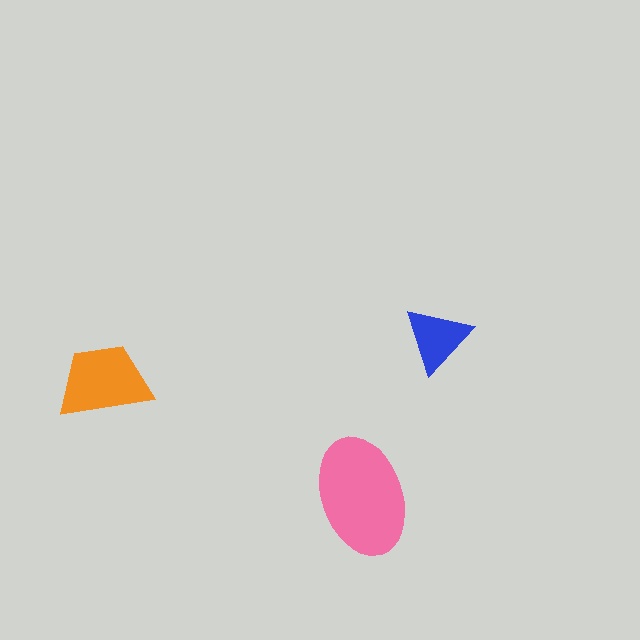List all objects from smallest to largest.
The blue triangle, the orange trapezoid, the pink ellipse.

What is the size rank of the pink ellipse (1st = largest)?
1st.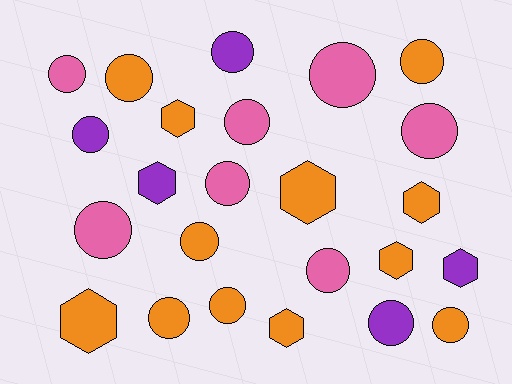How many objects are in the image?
There are 24 objects.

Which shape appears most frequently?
Circle, with 16 objects.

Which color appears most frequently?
Orange, with 12 objects.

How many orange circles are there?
There are 6 orange circles.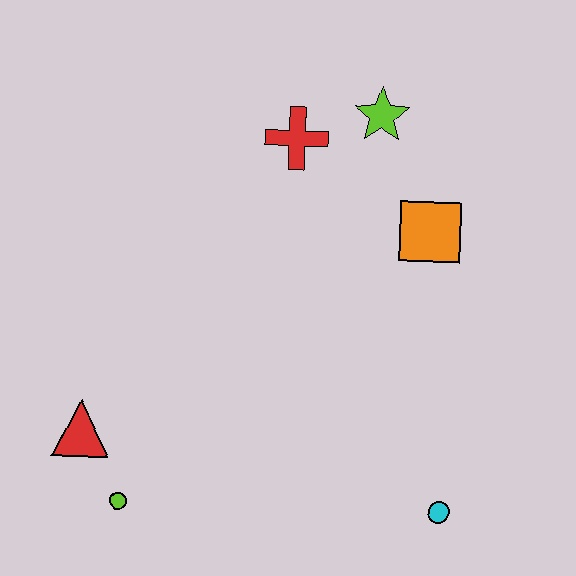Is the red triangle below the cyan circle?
No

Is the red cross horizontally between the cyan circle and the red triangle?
Yes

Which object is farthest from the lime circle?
The lime star is farthest from the lime circle.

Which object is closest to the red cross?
The lime star is closest to the red cross.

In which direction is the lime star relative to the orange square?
The lime star is above the orange square.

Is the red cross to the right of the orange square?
No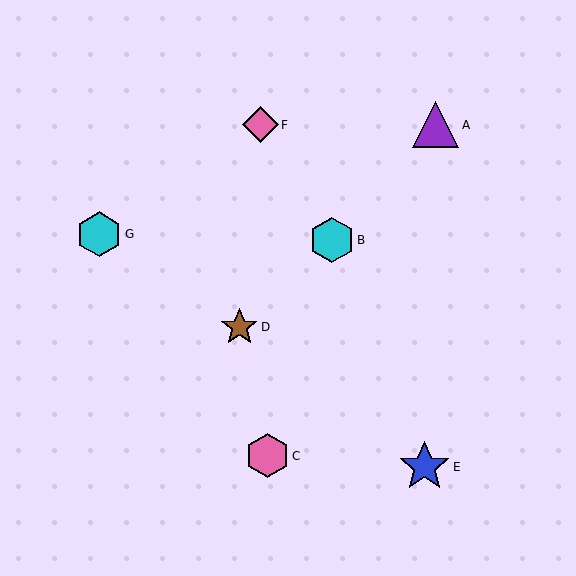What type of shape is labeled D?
Shape D is a brown star.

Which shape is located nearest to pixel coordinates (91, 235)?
The cyan hexagon (labeled G) at (99, 234) is nearest to that location.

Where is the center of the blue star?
The center of the blue star is at (425, 467).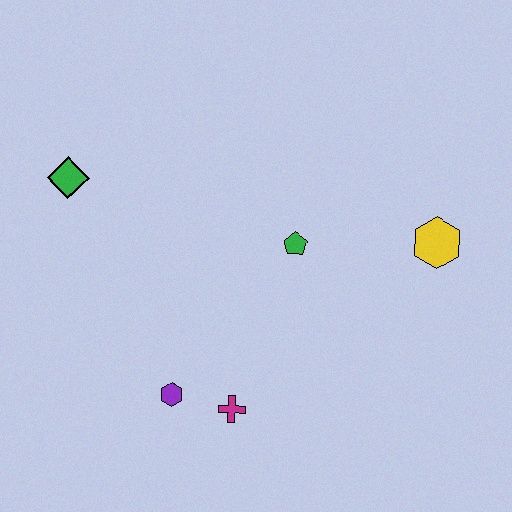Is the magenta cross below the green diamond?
Yes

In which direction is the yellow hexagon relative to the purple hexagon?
The yellow hexagon is to the right of the purple hexagon.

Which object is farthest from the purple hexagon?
The yellow hexagon is farthest from the purple hexagon.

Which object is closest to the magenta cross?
The purple hexagon is closest to the magenta cross.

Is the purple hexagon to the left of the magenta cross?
Yes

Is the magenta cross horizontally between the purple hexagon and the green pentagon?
Yes